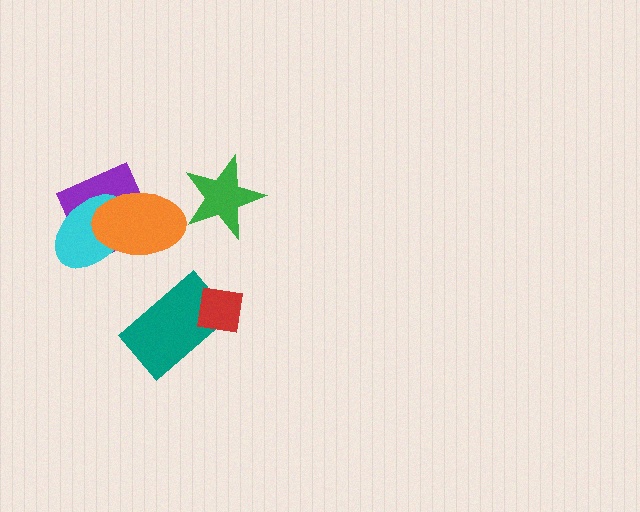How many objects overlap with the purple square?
2 objects overlap with the purple square.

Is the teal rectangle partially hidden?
Yes, it is partially covered by another shape.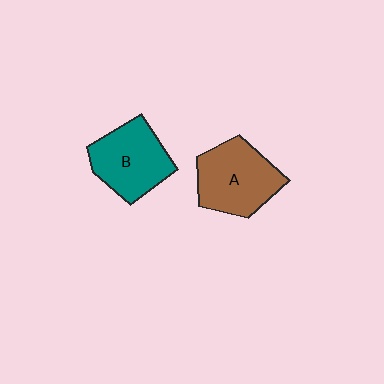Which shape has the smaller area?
Shape B (teal).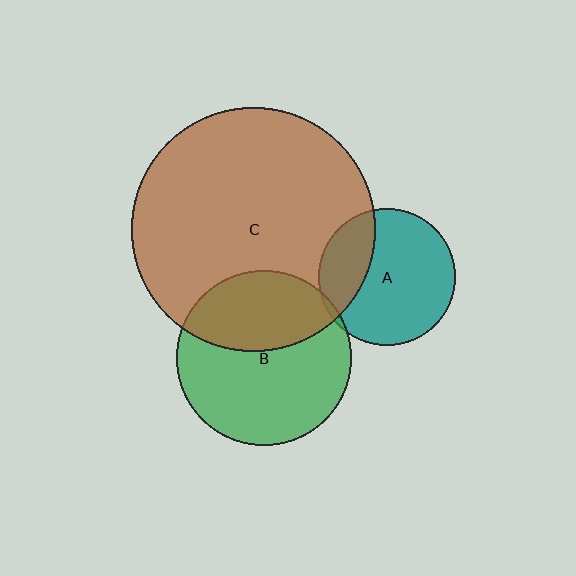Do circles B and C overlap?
Yes.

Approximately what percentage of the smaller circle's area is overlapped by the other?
Approximately 40%.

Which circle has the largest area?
Circle C (brown).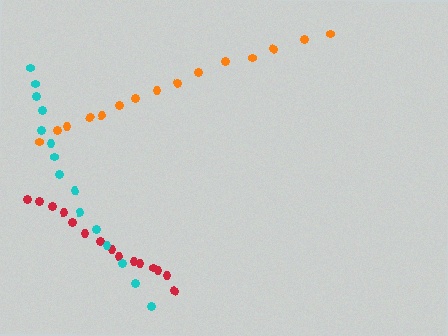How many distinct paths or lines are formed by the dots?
There are 3 distinct paths.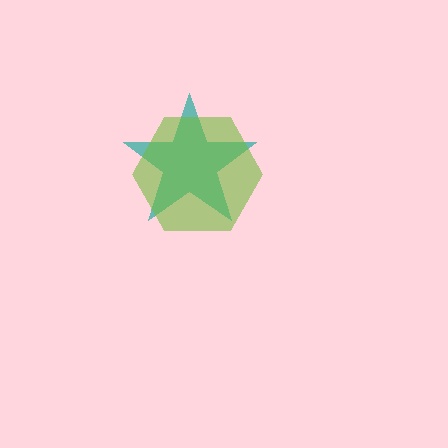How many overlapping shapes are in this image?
There are 2 overlapping shapes in the image.